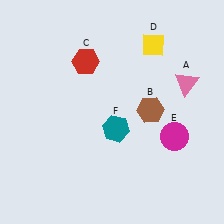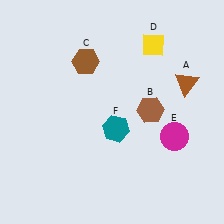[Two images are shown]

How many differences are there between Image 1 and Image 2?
There are 2 differences between the two images.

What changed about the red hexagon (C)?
In Image 1, C is red. In Image 2, it changed to brown.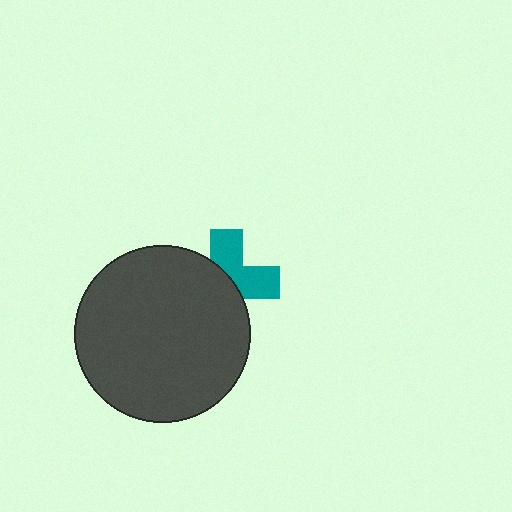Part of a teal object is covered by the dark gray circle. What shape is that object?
It is a cross.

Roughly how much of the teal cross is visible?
About half of it is visible (roughly 46%).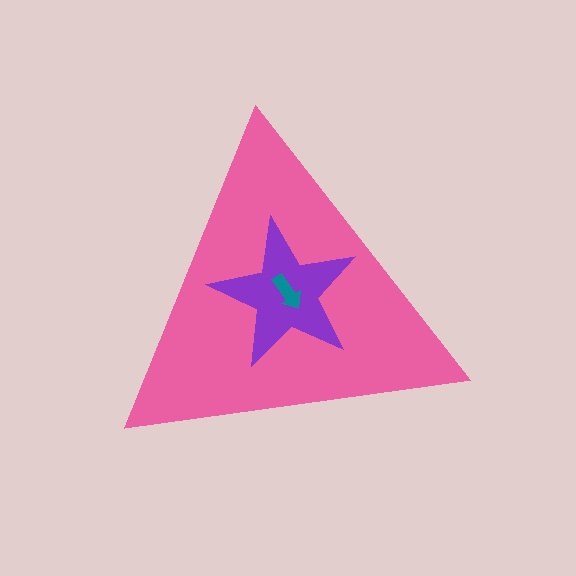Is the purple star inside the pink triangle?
Yes.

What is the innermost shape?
The teal arrow.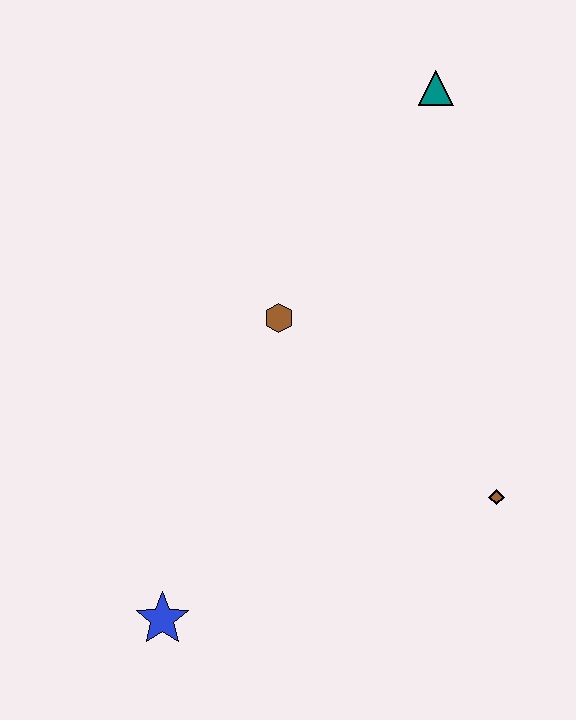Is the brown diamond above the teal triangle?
No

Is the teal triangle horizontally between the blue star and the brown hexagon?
No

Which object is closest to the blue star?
The brown hexagon is closest to the blue star.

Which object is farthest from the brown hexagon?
The blue star is farthest from the brown hexagon.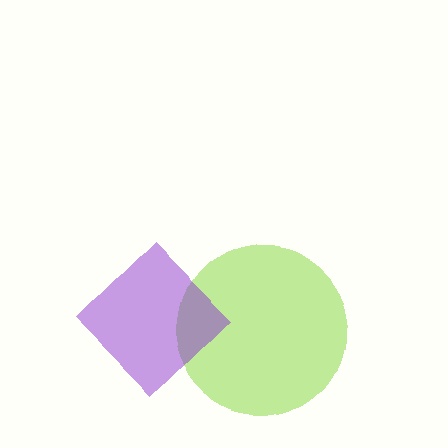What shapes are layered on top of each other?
The layered shapes are: a lime circle, a purple diamond.